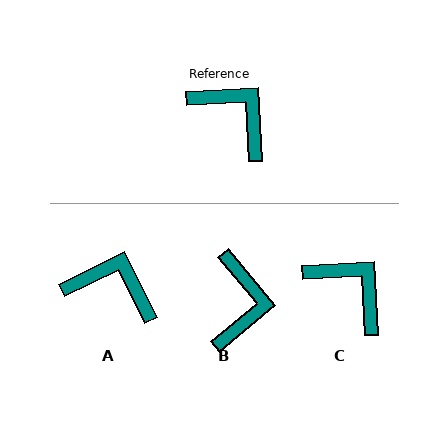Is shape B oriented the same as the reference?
No, it is off by about 53 degrees.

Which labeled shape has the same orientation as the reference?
C.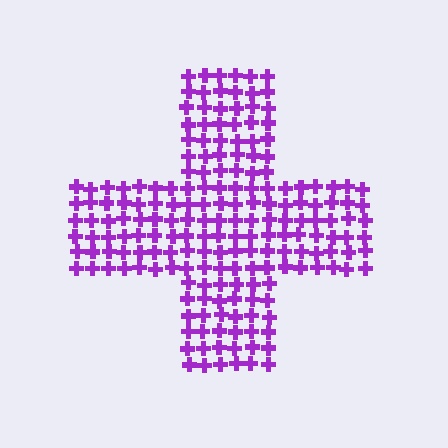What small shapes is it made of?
It is made of small crosses.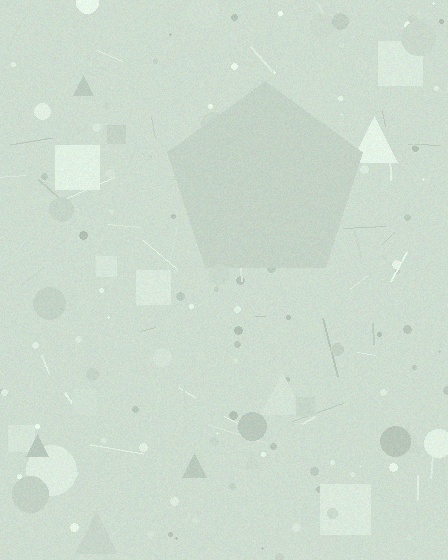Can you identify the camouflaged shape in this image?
The camouflaged shape is a pentagon.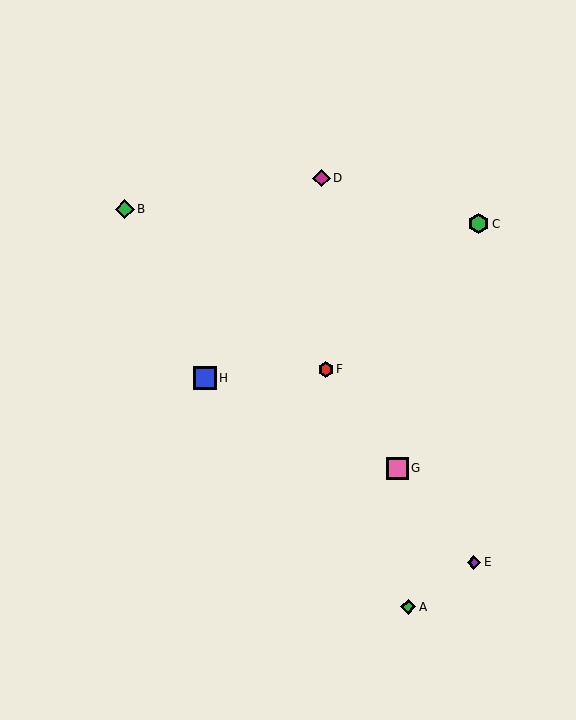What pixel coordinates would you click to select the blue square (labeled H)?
Click at (205, 378) to select the blue square H.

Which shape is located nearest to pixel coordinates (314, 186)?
The magenta diamond (labeled D) at (322, 178) is nearest to that location.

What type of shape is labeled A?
Shape A is a green diamond.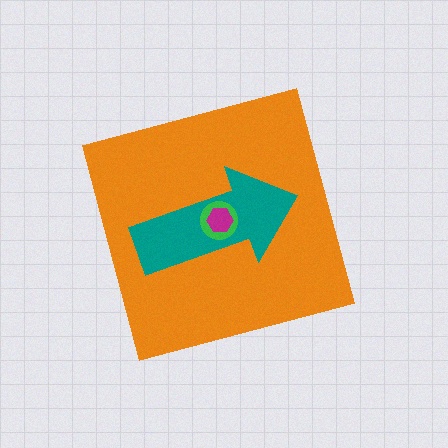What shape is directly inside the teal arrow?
The green circle.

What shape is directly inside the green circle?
The magenta hexagon.